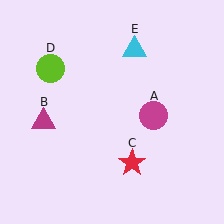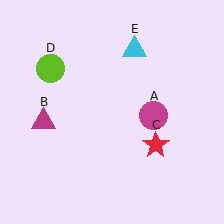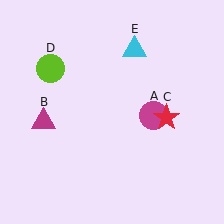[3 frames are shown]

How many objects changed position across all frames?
1 object changed position: red star (object C).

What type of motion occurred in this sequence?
The red star (object C) rotated counterclockwise around the center of the scene.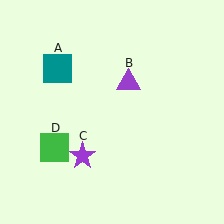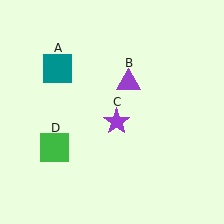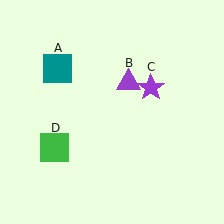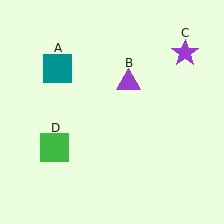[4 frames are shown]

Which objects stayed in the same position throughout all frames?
Teal square (object A) and purple triangle (object B) and green square (object D) remained stationary.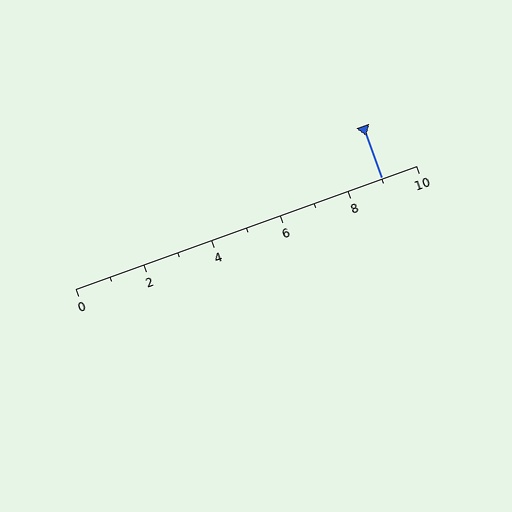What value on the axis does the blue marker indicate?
The marker indicates approximately 9.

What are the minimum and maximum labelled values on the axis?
The axis runs from 0 to 10.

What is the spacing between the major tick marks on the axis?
The major ticks are spaced 2 apart.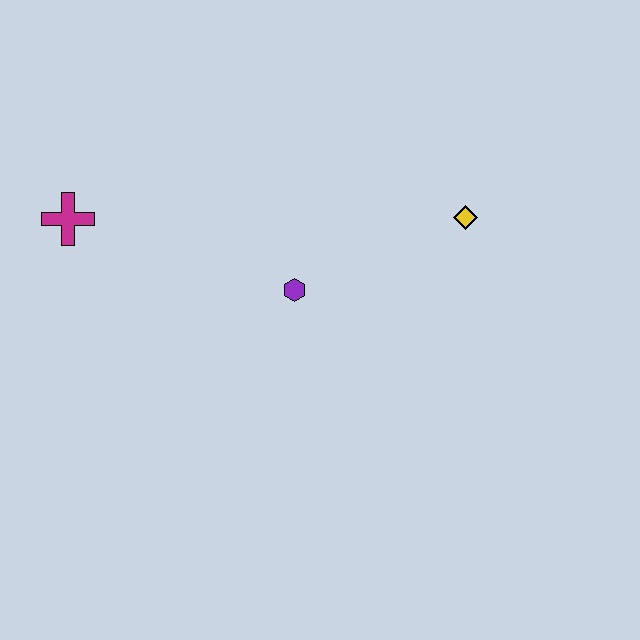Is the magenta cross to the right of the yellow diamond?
No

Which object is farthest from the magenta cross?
The yellow diamond is farthest from the magenta cross.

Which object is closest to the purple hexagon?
The yellow diamond is closest to the purple hexagon.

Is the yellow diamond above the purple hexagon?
Yes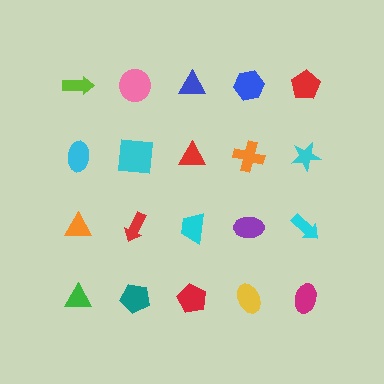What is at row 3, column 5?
A cyan arrow.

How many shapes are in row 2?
5 shapes.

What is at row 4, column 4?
A yellow ellipse.